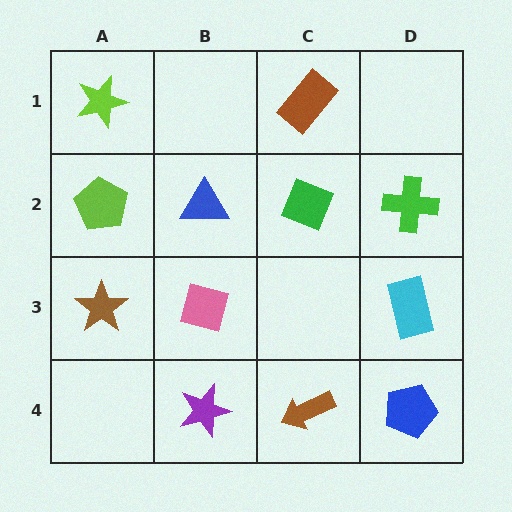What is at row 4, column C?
A brown arrow.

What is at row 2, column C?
A green diamond.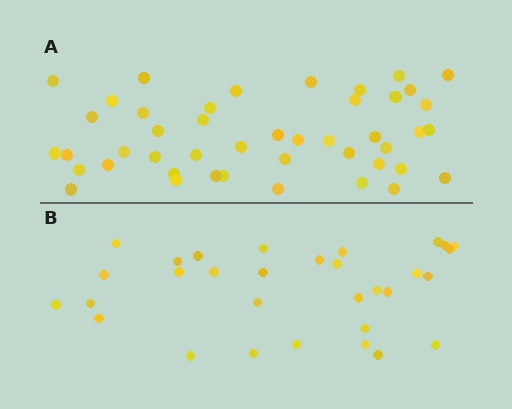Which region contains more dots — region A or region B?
Region A (the top region) has more dots.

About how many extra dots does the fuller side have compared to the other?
Region A has approximately 15 more dots than region B.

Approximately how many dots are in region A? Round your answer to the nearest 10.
About 40 dots. (The exact count is 45, which rounds to 40.)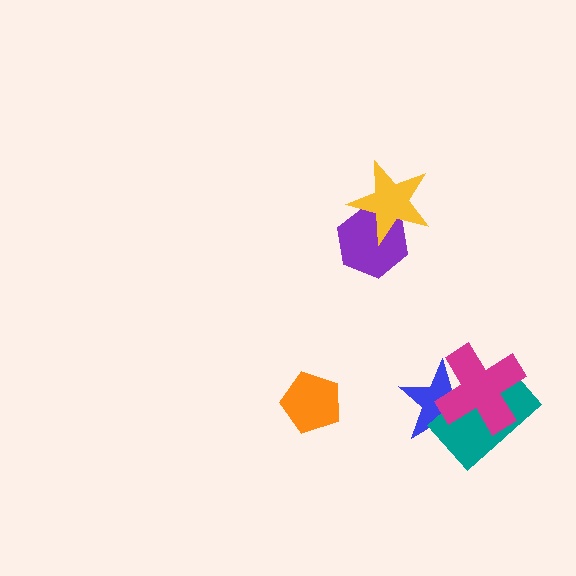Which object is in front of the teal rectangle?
The magenta cross is in front of the teal rectangle.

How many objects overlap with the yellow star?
1 object overlaps with the yellow star.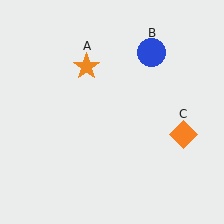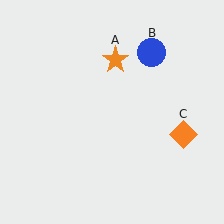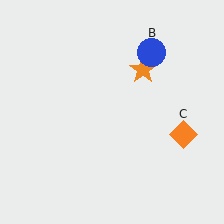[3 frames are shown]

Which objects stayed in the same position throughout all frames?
Blue circle (object B) and orange diamond (object C) remained stationary.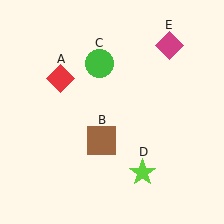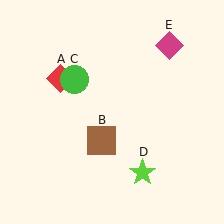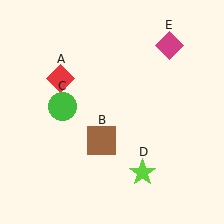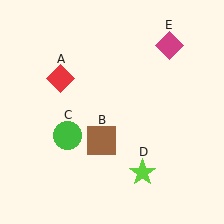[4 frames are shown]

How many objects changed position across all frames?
1 object changed position: green circle (object C).